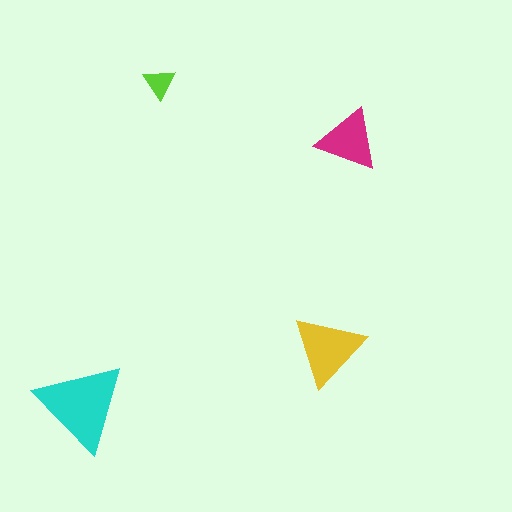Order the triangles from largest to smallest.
the cyan one, the yellow one, the magenta one, the lime one.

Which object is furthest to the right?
The magenta triangle is rightmost.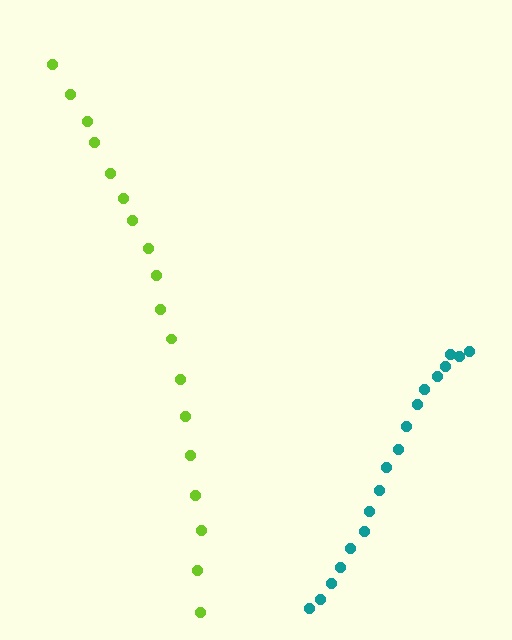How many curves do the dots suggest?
There are 2 distinct paths.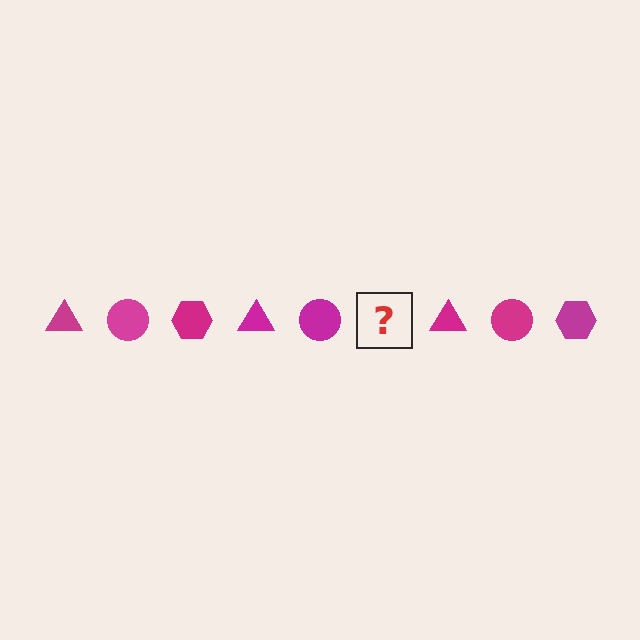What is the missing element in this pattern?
The missing element is a magenta hexagon.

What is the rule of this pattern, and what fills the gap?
The rule is that the pattern cycles through triangle, circle, hexagon shapes in magenta. The gap should be filled with a magenta hexagon.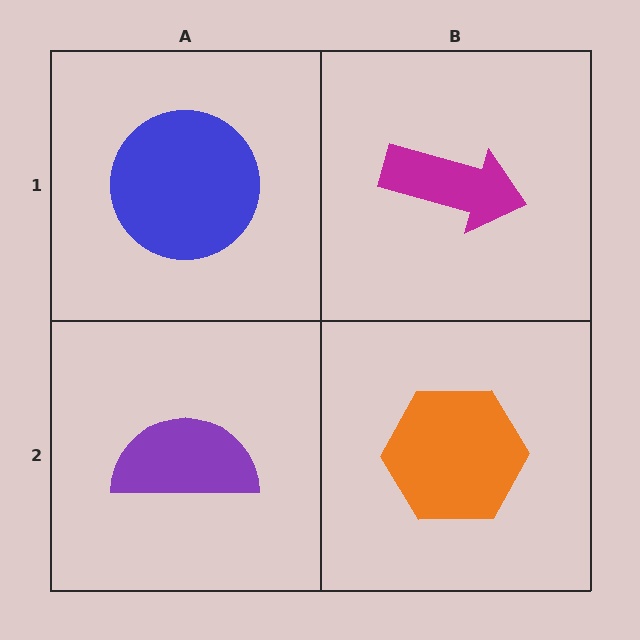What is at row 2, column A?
A purple semicircle.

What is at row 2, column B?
An orange hexagon.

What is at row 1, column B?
A magenta arrow.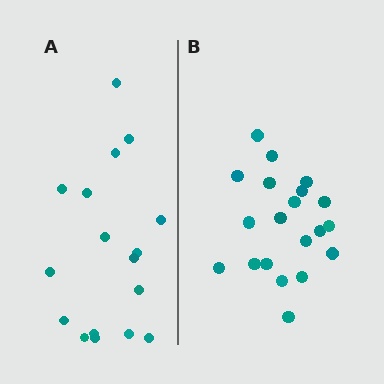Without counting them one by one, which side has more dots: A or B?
Region B (the right region) has more dots.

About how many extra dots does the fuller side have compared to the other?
Region B has just a few more — roughly 2 or 3 more dots than region A.